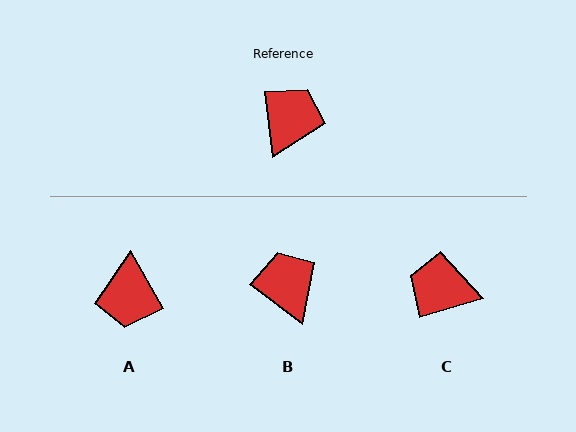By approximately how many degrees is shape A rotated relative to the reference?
Approximately 157 degrees clockwise.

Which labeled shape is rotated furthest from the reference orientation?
A, about 157 degrees away.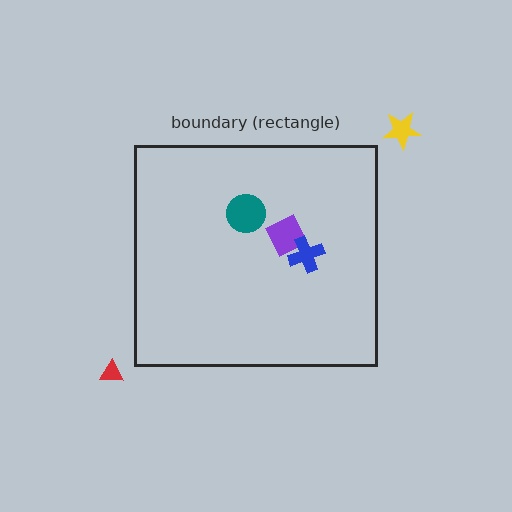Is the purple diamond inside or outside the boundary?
Inside.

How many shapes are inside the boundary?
3 inside, 2 outside.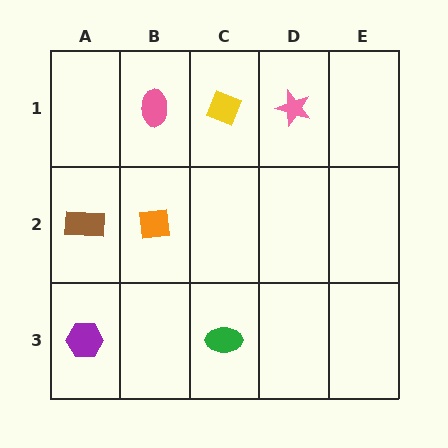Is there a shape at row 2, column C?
No, that cell is empty.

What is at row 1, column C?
A yellow diamond.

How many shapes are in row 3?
2 shapes.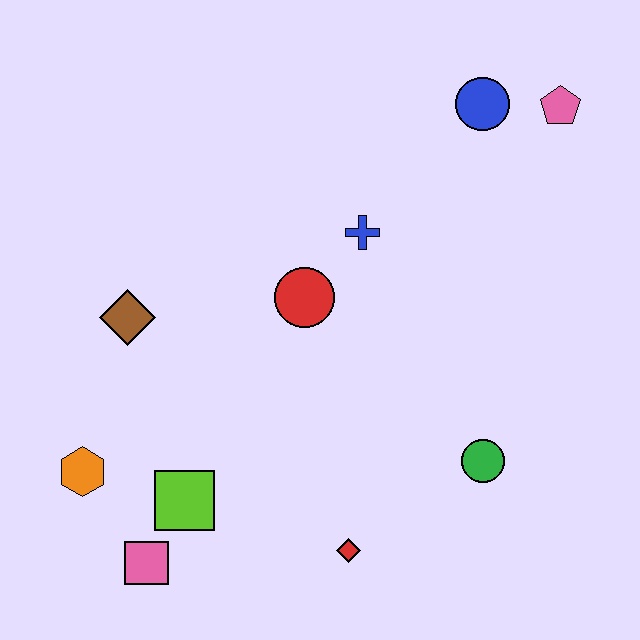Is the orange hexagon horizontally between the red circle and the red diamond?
No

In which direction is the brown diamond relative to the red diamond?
The brown diamond is above the red diamond.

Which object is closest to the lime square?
The pink square is closest to the lime square.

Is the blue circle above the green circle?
Yes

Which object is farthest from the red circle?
The pink pentagon is farthest from the red circle.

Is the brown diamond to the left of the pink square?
Yes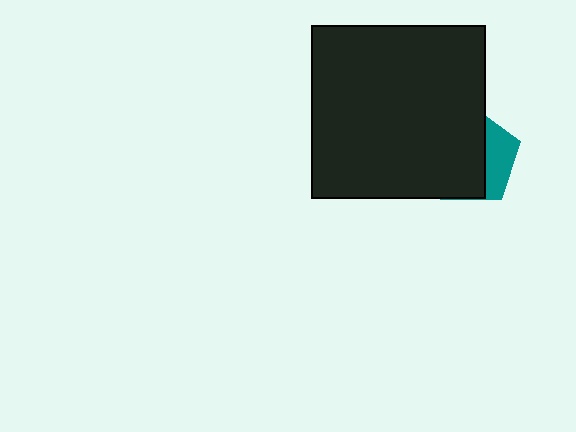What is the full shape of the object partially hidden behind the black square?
The partially hidden object is a teal pentagon.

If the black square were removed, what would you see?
You would see the complete teal pentagon.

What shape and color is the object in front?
The object in front is a black square.